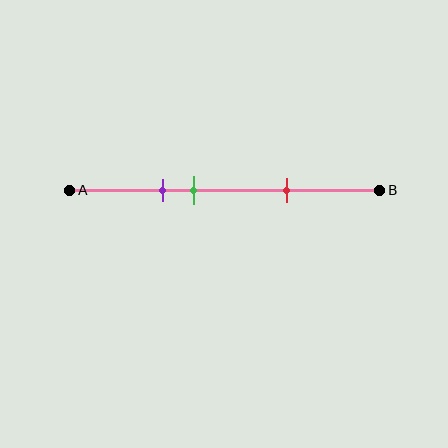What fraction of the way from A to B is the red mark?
The red mark is approximately 70% (0.7) of the way from A to B.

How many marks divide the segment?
There are 3 marks dividing the segment.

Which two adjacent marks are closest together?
The purple and green marks are the closest adjacent pair.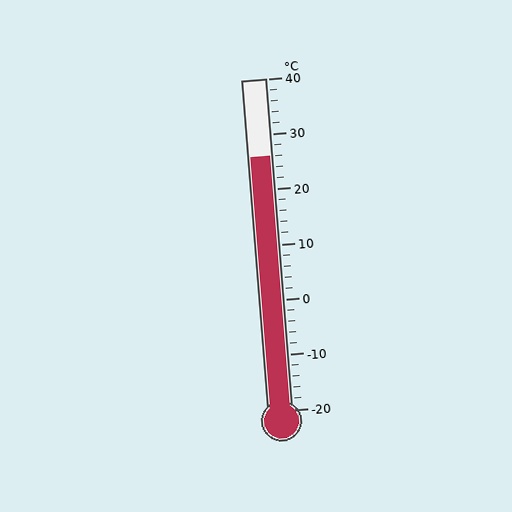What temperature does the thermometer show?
The thermometer shows approximately 26°C.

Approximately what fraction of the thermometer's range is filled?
The thermometer is filled to approximately 75% of its range.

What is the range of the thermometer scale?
The thermometer scale ranges from -20°C to 40°C.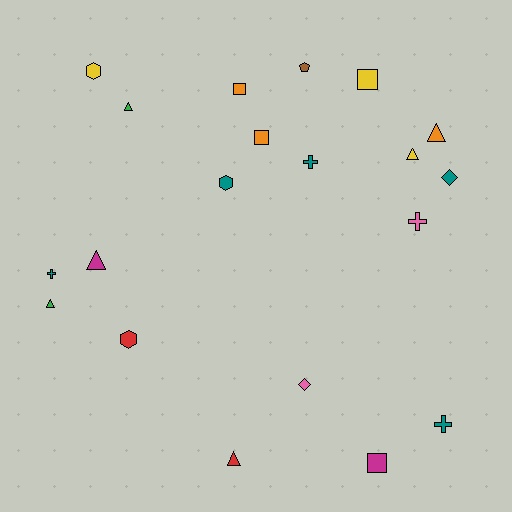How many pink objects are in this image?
There are 2 pink objects.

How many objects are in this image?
There are 20 objects.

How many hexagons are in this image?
There are 3 hexagons.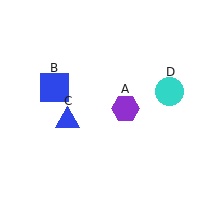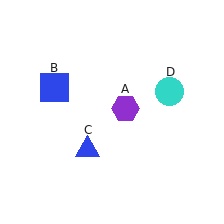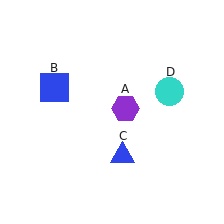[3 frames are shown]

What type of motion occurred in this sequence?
The blue triangle (object C) rotated counterclockwise around the center of the scene.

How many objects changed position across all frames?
1 object changed position: blue triangle (object C).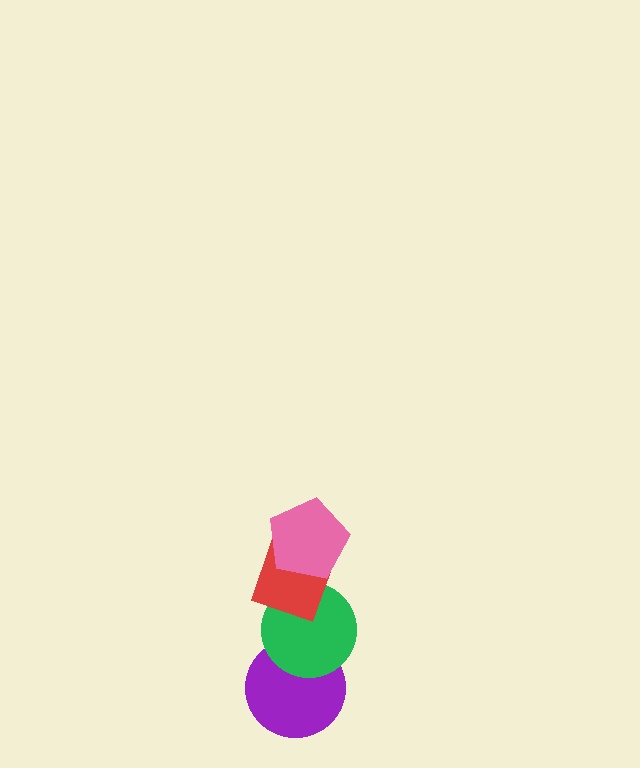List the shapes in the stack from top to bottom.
From top to bottom: the pink pentagon, the red diamond, the green circle, the purple circle.